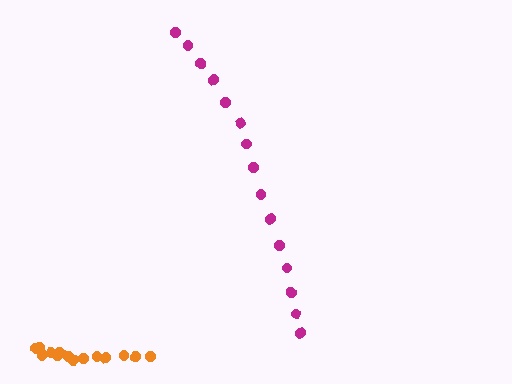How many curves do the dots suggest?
There are 2 distinct paths.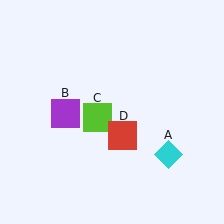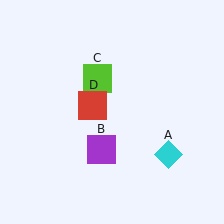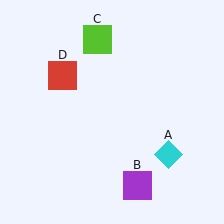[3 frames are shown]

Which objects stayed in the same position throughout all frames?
Cyan diamond (object A) remained stationary.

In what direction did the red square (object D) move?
The red square (object D) moved up and to the left.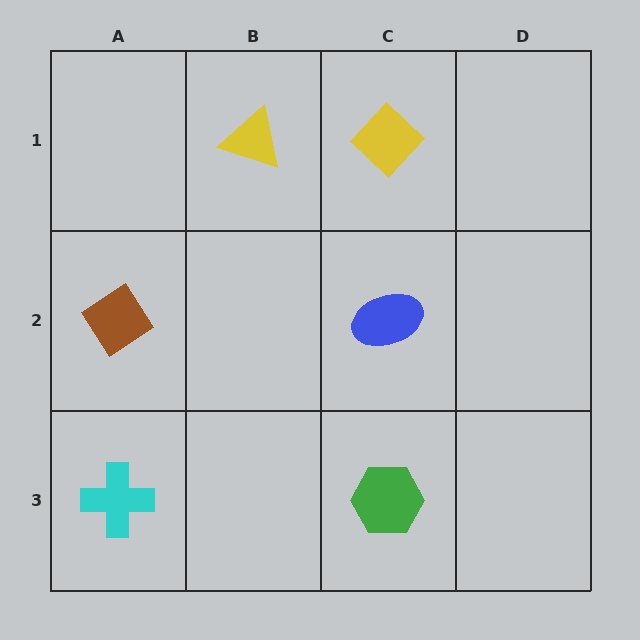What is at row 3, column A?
A cyan cross.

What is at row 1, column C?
A yellow diamond.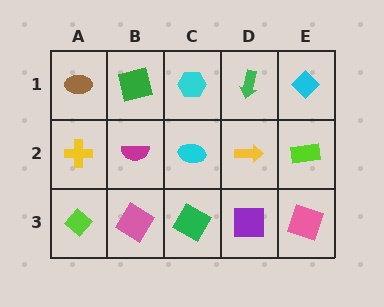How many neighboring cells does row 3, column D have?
3.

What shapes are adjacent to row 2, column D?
A green arrow (row 1, column D), a purple square (row 3, column D), a cyan ellipse (row 2, column C), a lime rectangle (row 2, column E).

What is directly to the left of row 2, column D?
A cyan ellipse.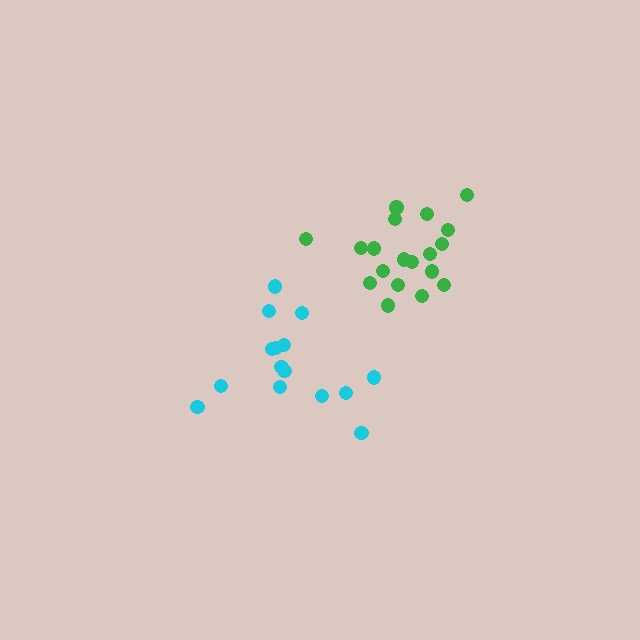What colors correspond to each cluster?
The clusters are colored: cyan, green.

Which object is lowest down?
The cyan cluster is bottommost.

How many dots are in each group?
Group 1: 15 dots, Group 2: 19 dots (34 total).